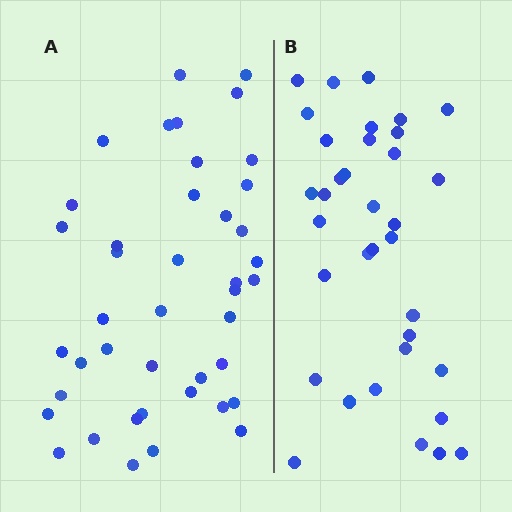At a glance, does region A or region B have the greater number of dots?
Region A (the left region) has more dots.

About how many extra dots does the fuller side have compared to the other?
Region A has roughly 8 or so more dots than region B.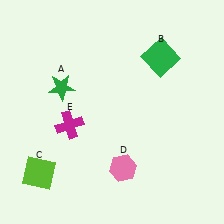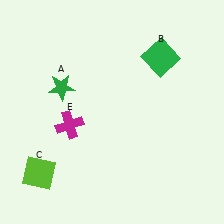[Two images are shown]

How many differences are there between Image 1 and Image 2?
There is 1 difference between the two images.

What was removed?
The pink hexagon (D) was removed in Image 2.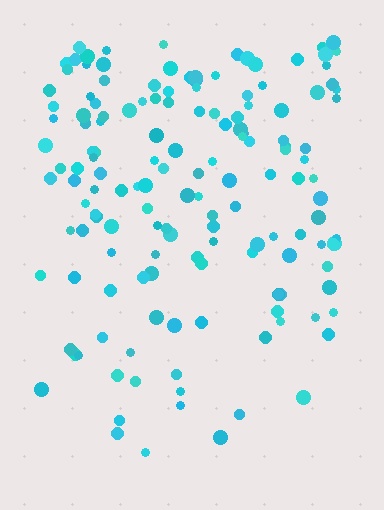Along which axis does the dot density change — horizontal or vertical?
Vertical.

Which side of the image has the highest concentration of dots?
The top.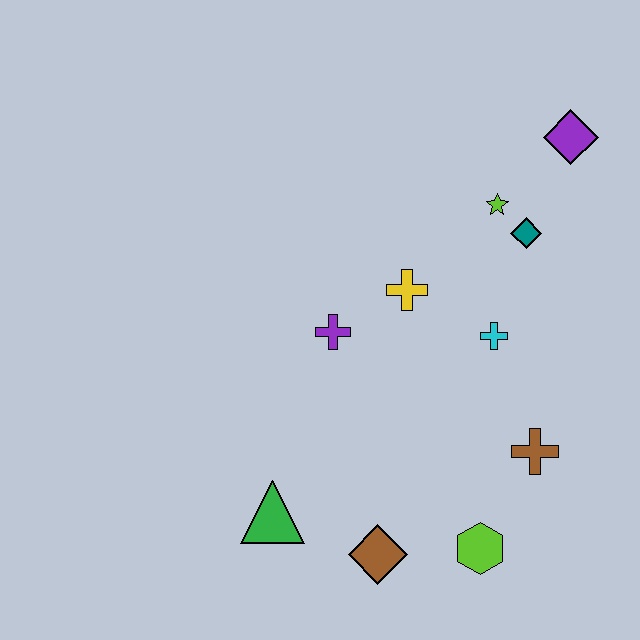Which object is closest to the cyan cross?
The yellow cross is closest to the cyan cross.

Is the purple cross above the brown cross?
Yes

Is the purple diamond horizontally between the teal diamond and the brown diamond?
No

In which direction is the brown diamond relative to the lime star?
The brown diamond is below the lime star.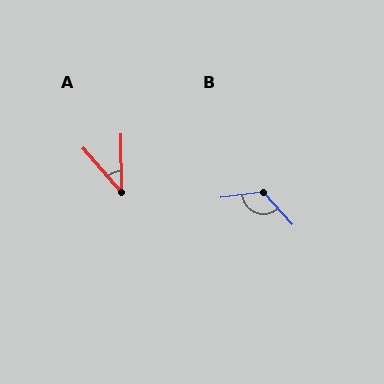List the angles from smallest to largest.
A (41°), B (125°).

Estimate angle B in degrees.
Approximately 125 degrees.